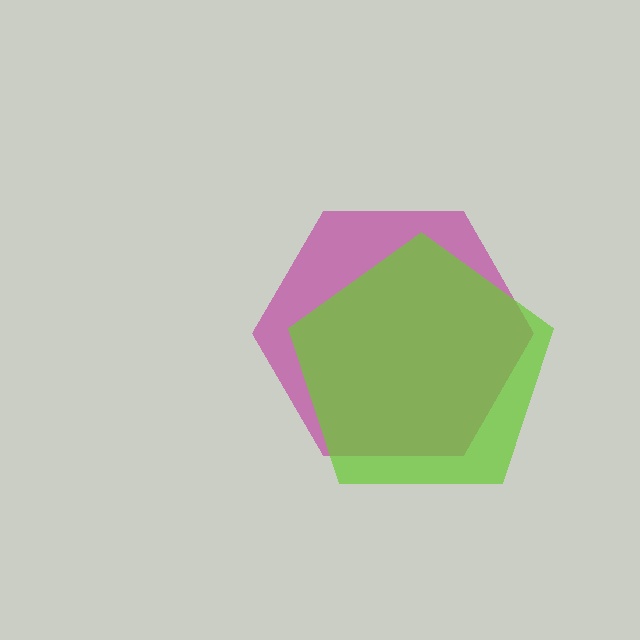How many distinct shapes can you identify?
There are 2 distinct shapes: a magenta hexagon, a lime pentagon.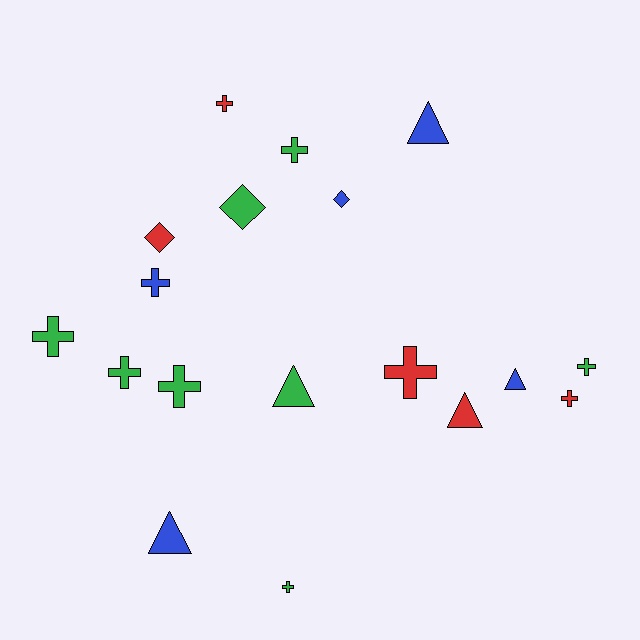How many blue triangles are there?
There are 3 blue triangles.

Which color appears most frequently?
Green, with 8 objects.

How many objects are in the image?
There are 18 objects.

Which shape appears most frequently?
Cross, with 10 objects.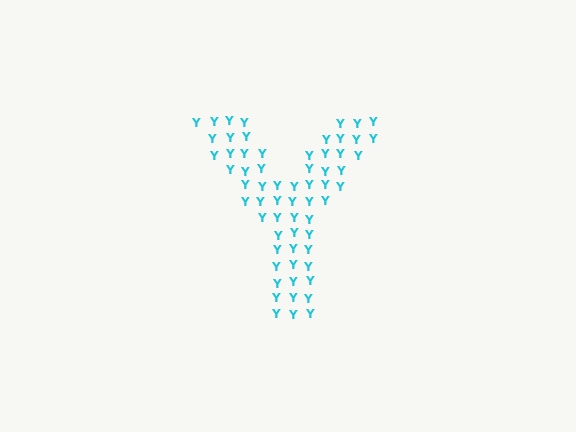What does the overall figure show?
The overall figure shows the letter Y.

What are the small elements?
The small elements are letter Y's.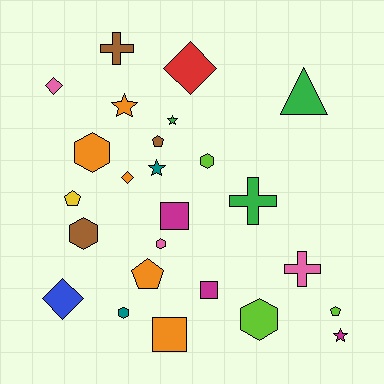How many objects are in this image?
There are 25 objects.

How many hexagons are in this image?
There are 6 hexagons.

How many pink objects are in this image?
There are 3 pink objects.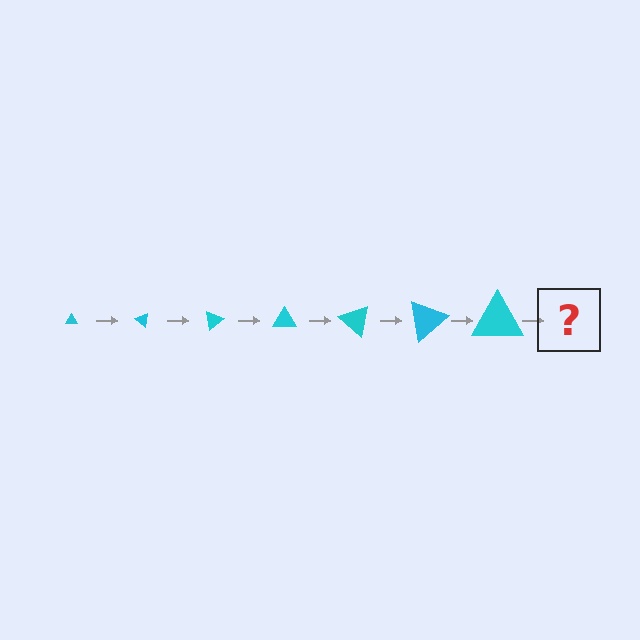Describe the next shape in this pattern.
It should be a triangle, larger than the previous one and rotated 280 degrees from the start.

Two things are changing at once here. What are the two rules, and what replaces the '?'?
The two rules are that the triangle grows larger each step and it rotates 40 degrees each step. The '?' should be a triangle, larger than the previous one and rotated 280 degrees from the start.